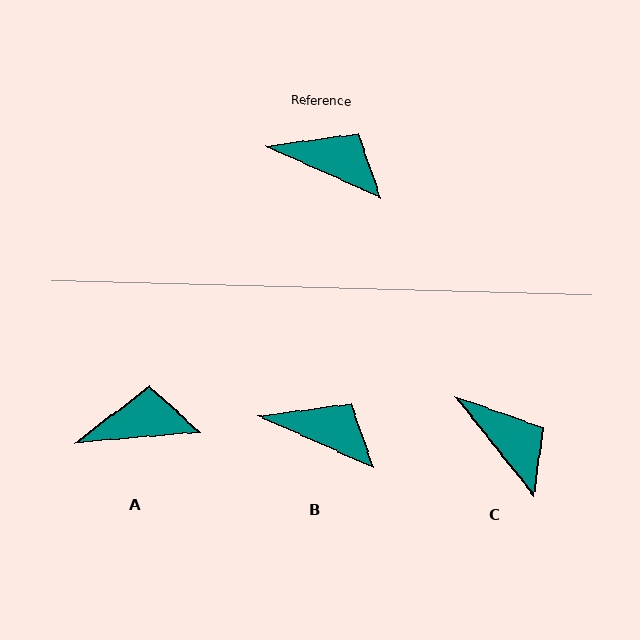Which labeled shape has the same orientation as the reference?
B.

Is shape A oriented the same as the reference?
No, it is off by about 29 degrees.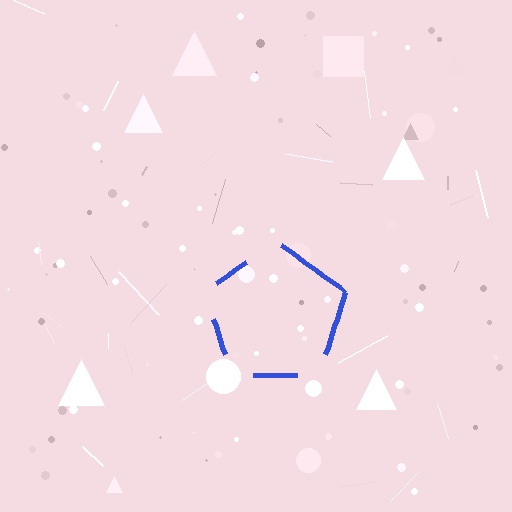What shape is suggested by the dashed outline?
The dashed outline suggests a pentagon.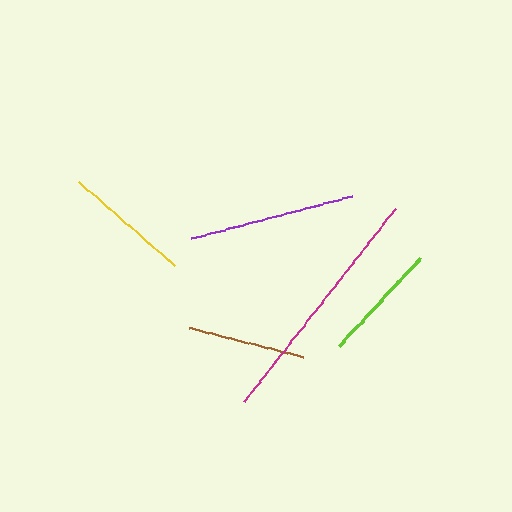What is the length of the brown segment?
The brown segment is approximately 118 pixels long.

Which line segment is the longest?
The magenta line is the longest at approximately 245 pixels.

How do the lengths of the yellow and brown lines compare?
The yellow and brown lines are approximately the same length.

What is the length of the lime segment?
The lime segment is approximately 120 pixels long.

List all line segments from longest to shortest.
From longest to shortest: magenta, purple, yellow, lime, brown.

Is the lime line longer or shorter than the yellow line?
The yellow line is longer than the lime line.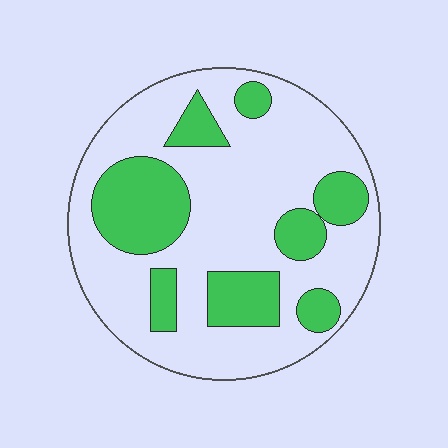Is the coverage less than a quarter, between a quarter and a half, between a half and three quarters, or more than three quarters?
Between a quarter and a half.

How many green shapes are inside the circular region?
8.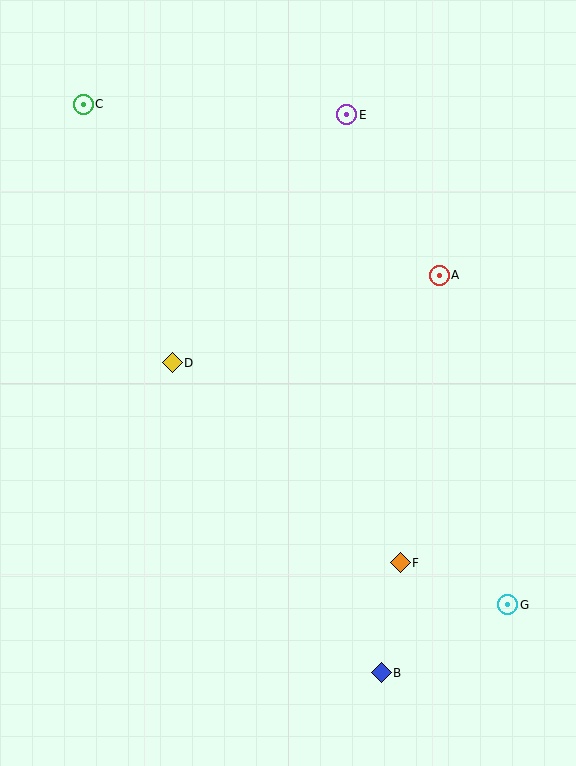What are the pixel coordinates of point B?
Point B is at (381, 673).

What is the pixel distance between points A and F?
The distance between A and F is 290 pixels.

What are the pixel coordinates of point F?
Point F is at (400, 563).